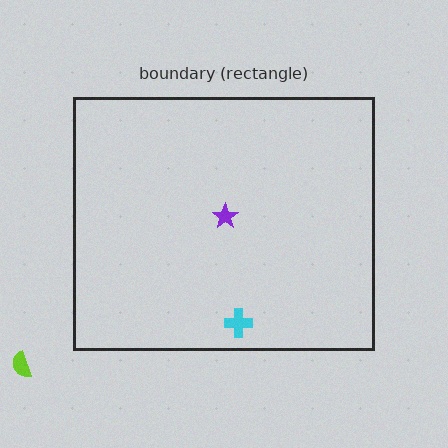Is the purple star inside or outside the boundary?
Inside.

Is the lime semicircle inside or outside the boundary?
Outside.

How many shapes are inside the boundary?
2 inside, 1 outside.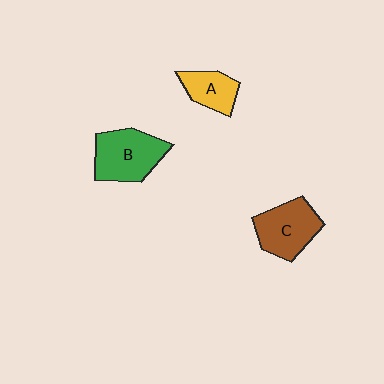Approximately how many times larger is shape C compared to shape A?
Approximately 1.5 times.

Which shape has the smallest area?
Shape A (yellow).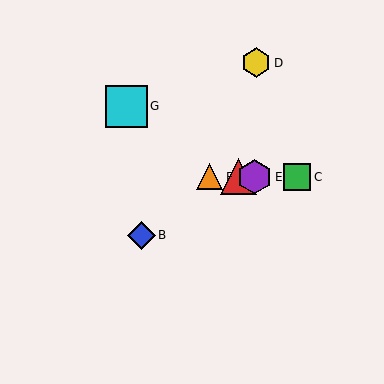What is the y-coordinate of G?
Object G is at y≈106.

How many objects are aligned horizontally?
4 objects (A, C, E, F) are aligned horizontally.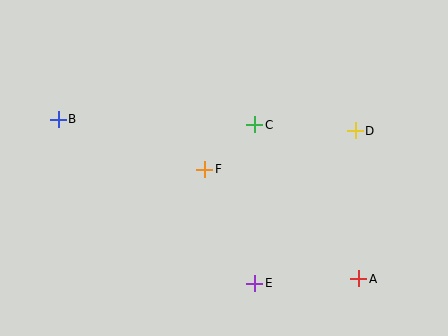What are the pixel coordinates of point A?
Point A is at (359, 279).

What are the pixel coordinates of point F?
Point F is at (205, 169).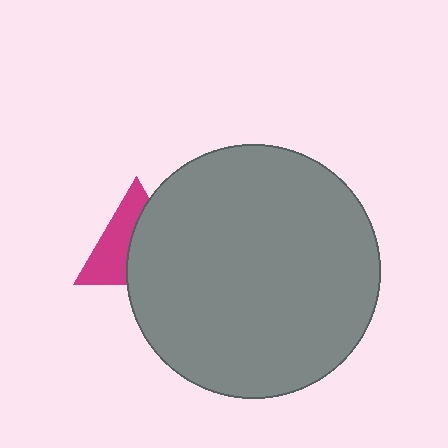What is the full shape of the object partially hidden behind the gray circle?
The partially hidden object is a magenta triangle.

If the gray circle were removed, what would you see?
You would see the complete magenta triangle.